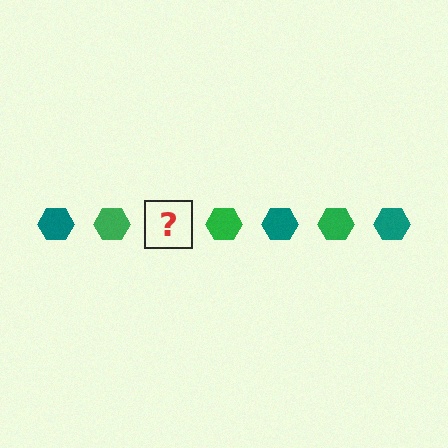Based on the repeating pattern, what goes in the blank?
The blank should be a teal hexagon.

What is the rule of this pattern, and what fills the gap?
The rule is that the pattern cycles through teal, green hexagons. The gap should be filled with a teal hexagon.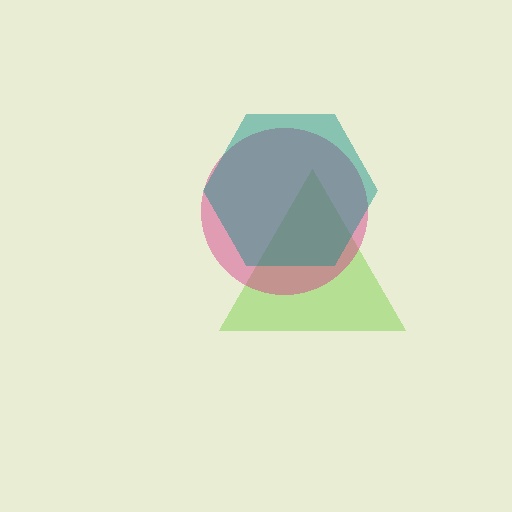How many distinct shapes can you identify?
There are 3 distinct shapes: a lime triangle, a magenta circle, a teal hexagon.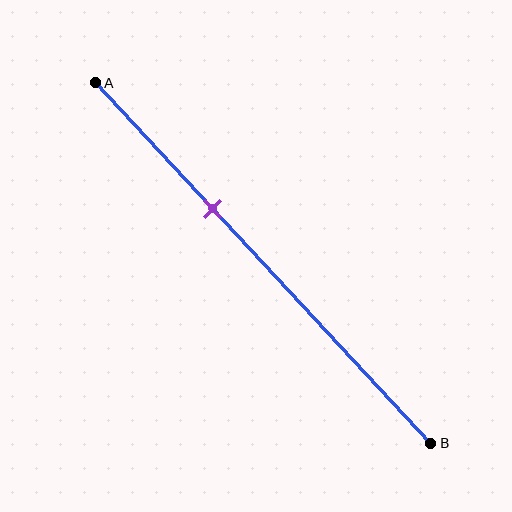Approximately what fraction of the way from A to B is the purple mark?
The purple mark is approximately 35% of the way from A to B.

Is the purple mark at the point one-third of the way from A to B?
Yes, the mark is approximately at the one-third point.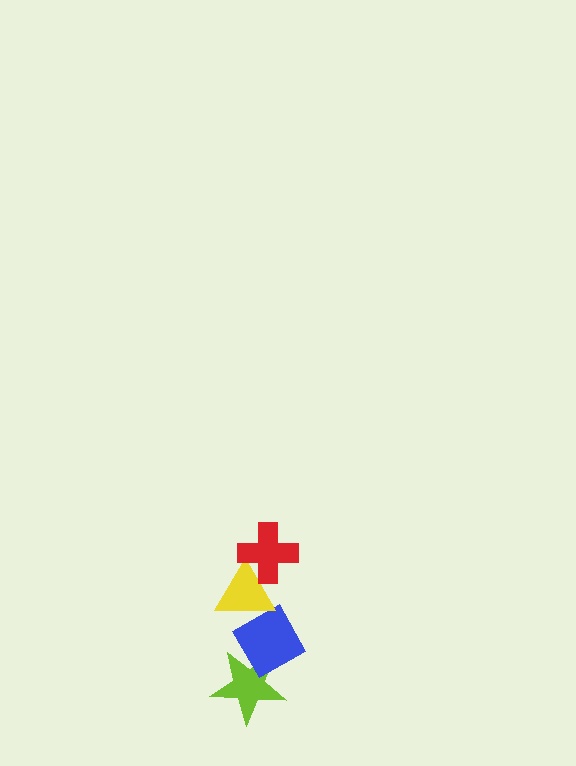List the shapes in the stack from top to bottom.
From top to bottom: the red cross, the yellow triangle, the blue diamond, the lime star.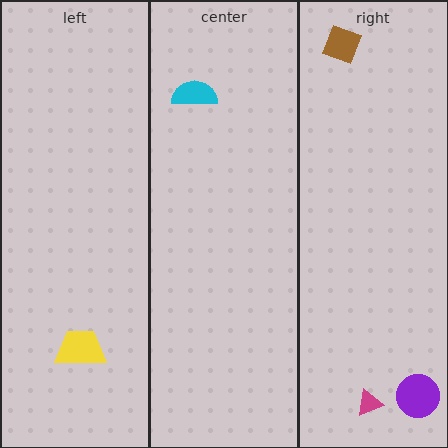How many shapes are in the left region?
1.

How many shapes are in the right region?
3.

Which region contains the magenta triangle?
The right region.